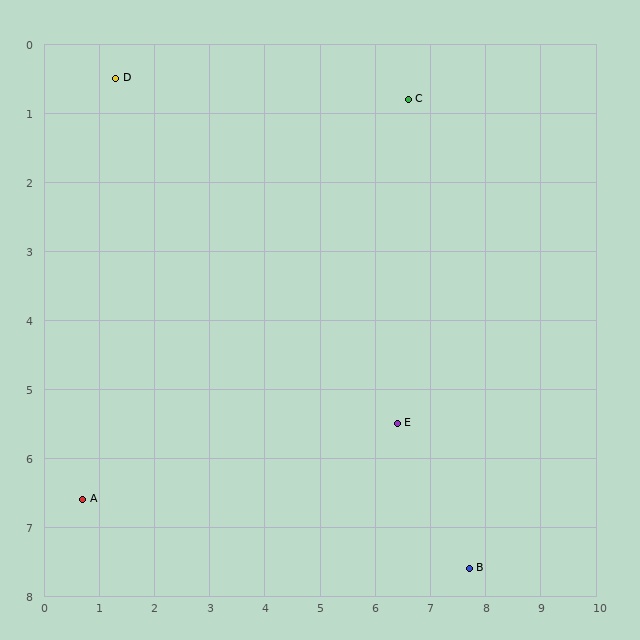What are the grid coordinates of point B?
Point B is at approximately (7.7, 7.6).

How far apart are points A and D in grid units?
Points A and D are about 6.1 grid units apart.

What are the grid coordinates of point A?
Point A is at approximately (0.7, 6.6).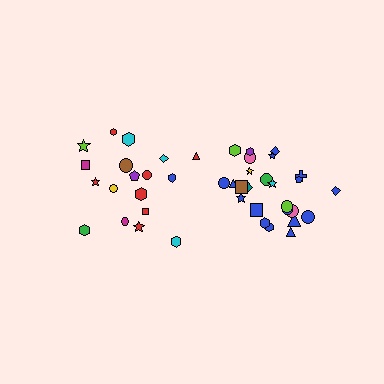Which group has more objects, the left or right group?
The right group.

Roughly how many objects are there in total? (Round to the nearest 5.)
Roughly 45 objects in total.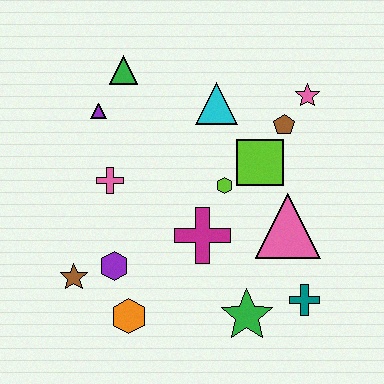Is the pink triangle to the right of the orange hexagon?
Yes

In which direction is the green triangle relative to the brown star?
The green triangle is above the brown star.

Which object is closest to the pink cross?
The purple triangle is closest to the pink cross.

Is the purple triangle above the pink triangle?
Yes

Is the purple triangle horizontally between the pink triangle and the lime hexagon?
No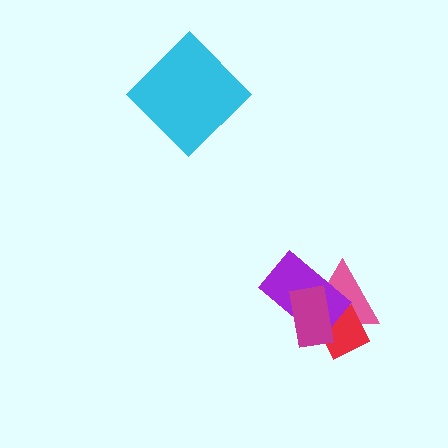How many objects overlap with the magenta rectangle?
3 objects overlap with the magenta rectangle.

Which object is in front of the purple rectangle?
The magenta rectangle is in front of the purple rectangle.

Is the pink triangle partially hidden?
Yes, it is partially covered by another shape.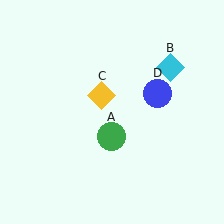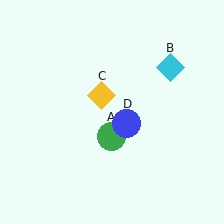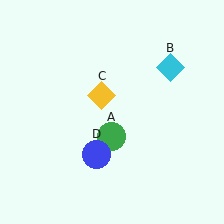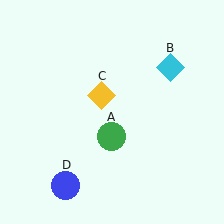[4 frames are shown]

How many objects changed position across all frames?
1 object changed position: blue circle (object D).